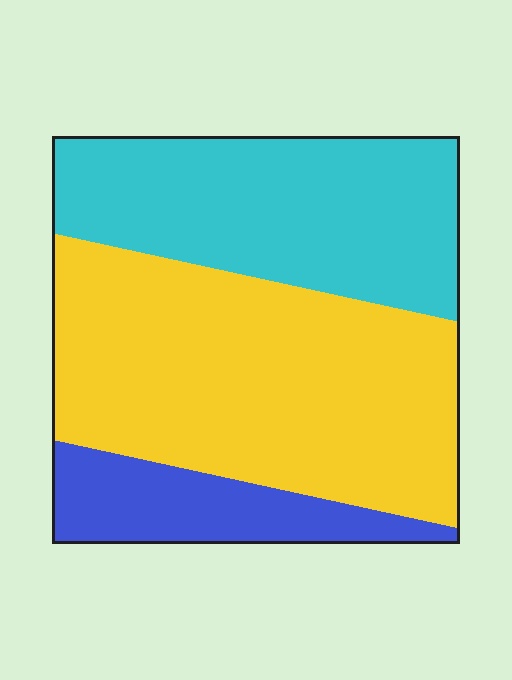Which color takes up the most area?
Yellow, at roughly 50%.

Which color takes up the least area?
Blue, at roughly 15%.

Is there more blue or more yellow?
Yellow.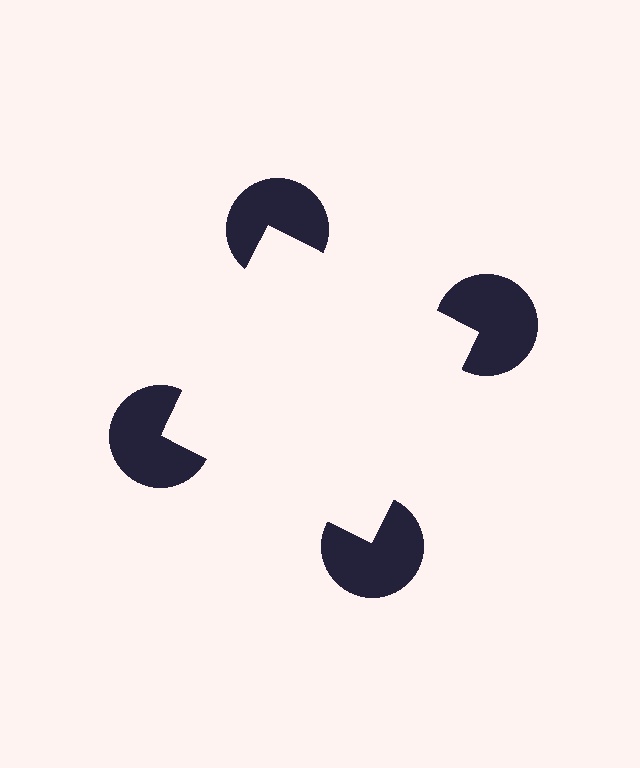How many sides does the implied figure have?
4 sides.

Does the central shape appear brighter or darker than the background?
It typically appears slightly brighter than the background, even though no actual brightness change is drawn.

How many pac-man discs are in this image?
There are 4 — one at each vertex of the illusory square.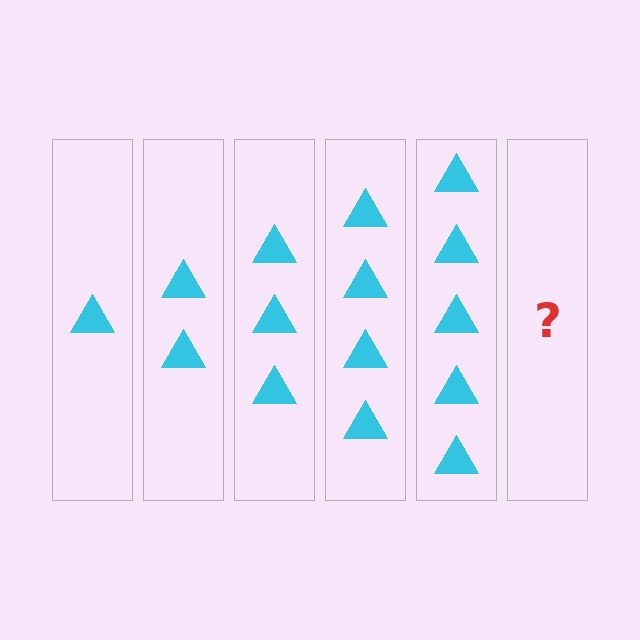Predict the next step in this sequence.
The next step is 6 triangles.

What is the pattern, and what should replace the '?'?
The pattern is that each step adds one more triangle. The '?' should be 6 triangles.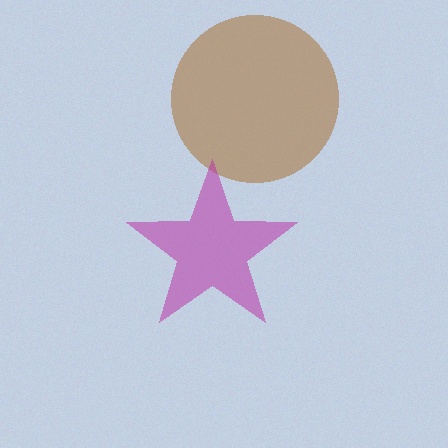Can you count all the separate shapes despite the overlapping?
Yes, there are 2 separate shapes.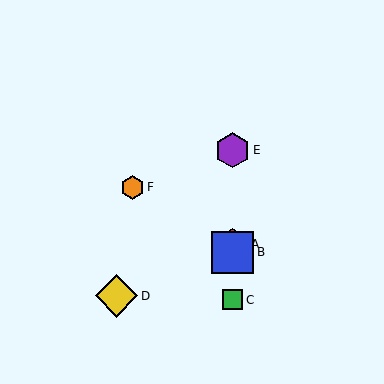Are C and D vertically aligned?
No, C is at x≈232 and D is at x≈117.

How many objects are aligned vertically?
4 objects (A, B, C, E) are aligned vertically.